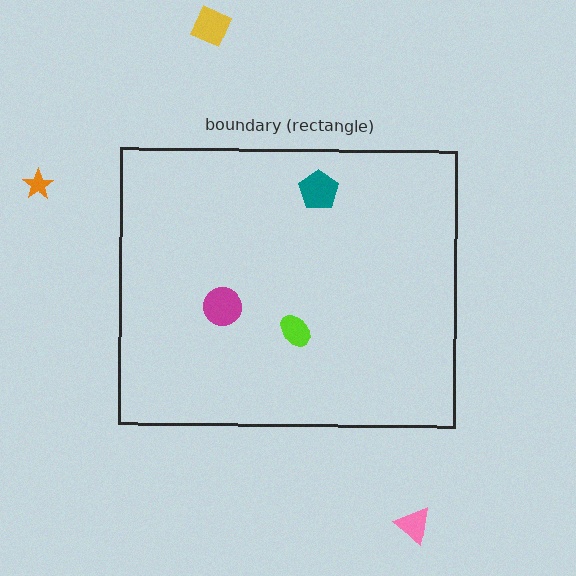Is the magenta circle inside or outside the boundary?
Inside.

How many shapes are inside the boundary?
3 inside, 3 outside.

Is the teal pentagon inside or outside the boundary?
Inside.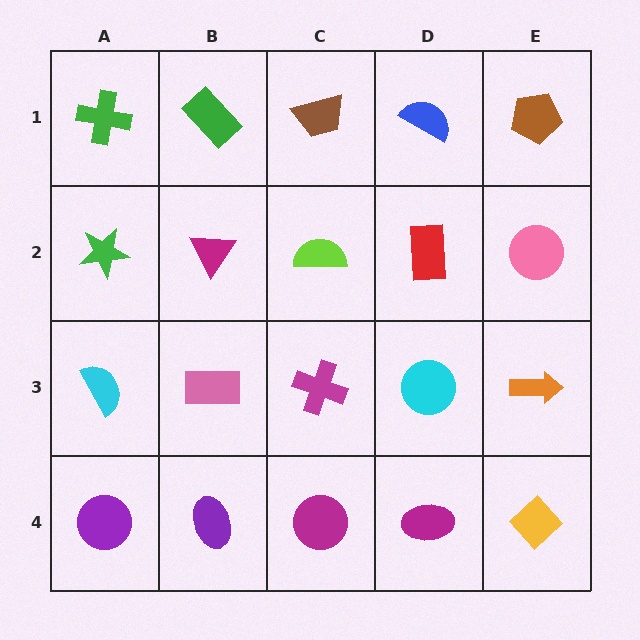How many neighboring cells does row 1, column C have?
3.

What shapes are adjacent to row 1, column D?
A red rectangle (row 2, column D), a brown trapezoid (row 1, column C), a brown pentagon (row 1, column E).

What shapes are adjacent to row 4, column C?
A magenta cross (row 3, column C), a purple ellipse (row 4, column B), a magenta ellipse (row 4, column D).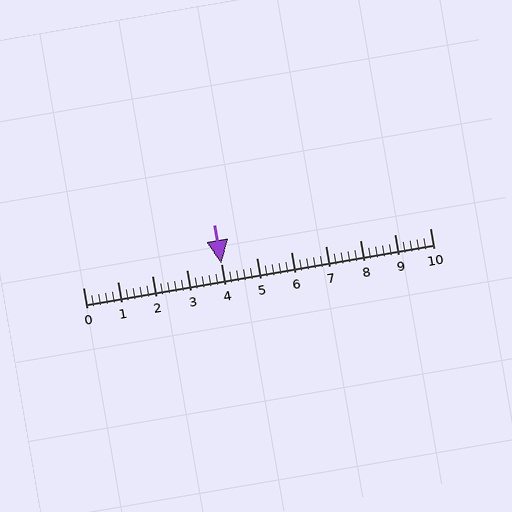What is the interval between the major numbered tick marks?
The major tick marks are spaced 1 units apart.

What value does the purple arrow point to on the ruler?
The purple arrow points to approximately 4.0.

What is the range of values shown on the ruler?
The ruler shows values from 0 to 10.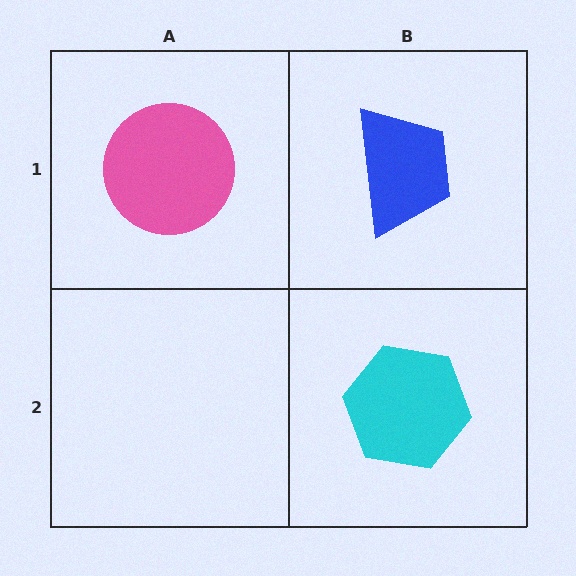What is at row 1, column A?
A pink circle.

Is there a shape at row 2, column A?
No, that cell is empty.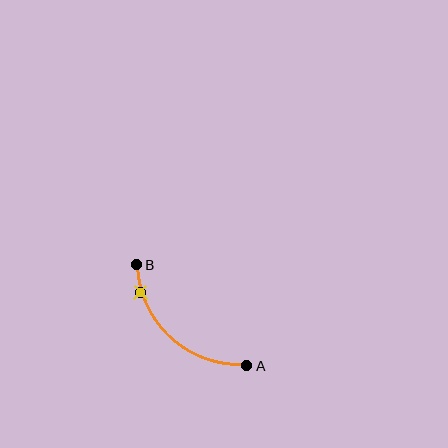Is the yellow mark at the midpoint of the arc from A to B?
No. The yellow mark lies on the arc but is closer to endpoint B. The arc midpoint would be at the point on the curve equidistant along the arc from both A and B.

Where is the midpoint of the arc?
The arc midpoint is the point on the curve farthest from the straight line joining A and B. It sits below and to the left of that line.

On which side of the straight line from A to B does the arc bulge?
The arc bulges below and to the left of the straight line connecting A and B.